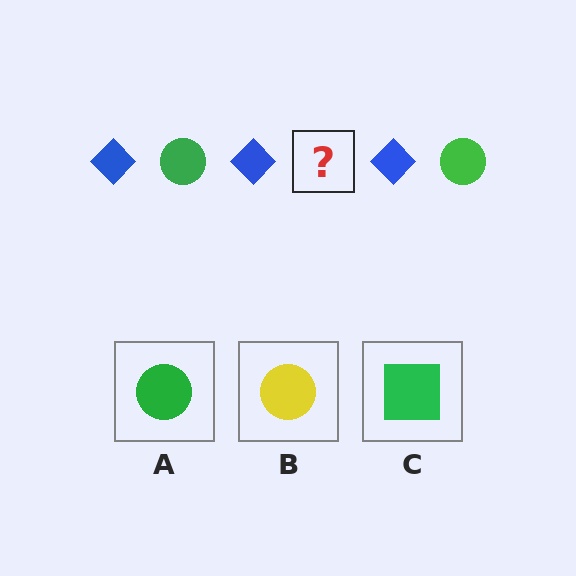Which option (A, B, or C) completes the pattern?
A.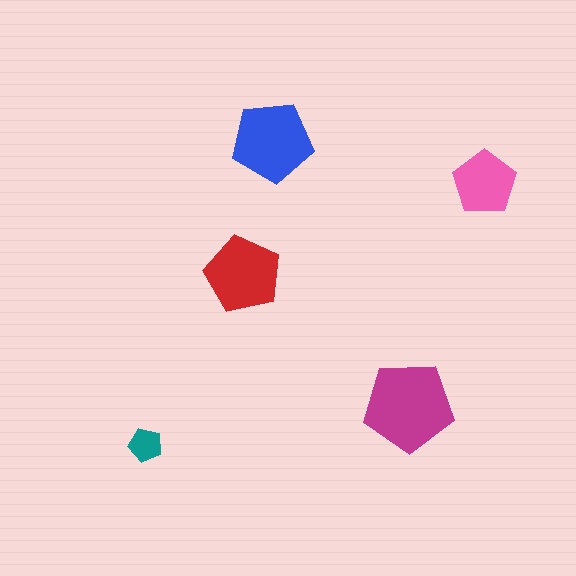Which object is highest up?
The blue pentagon is topmost.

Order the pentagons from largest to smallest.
the magenta one, the blue one, the red one, the pink one, the teal one.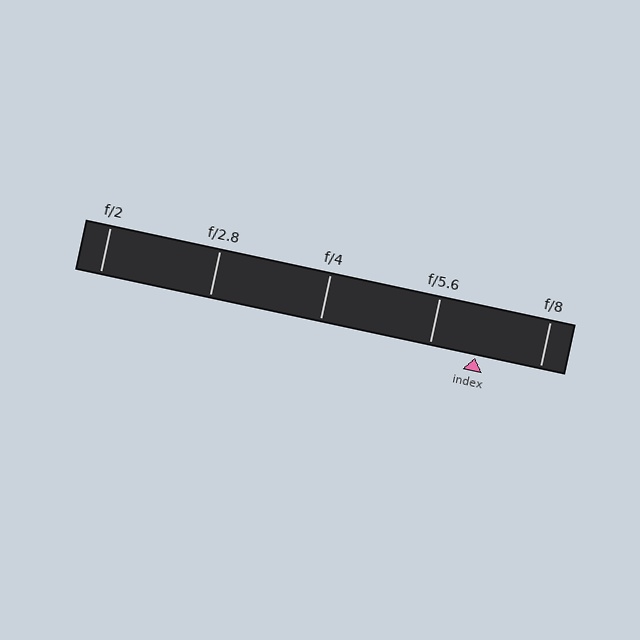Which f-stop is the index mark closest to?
The index mark is closest to f/5.6.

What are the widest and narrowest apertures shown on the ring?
The widest aperture shown is f/2 and the narrowest is f/8.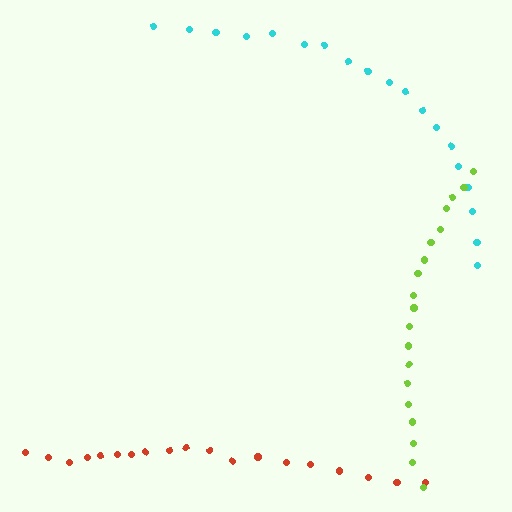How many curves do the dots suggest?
There are 3 distinct paths.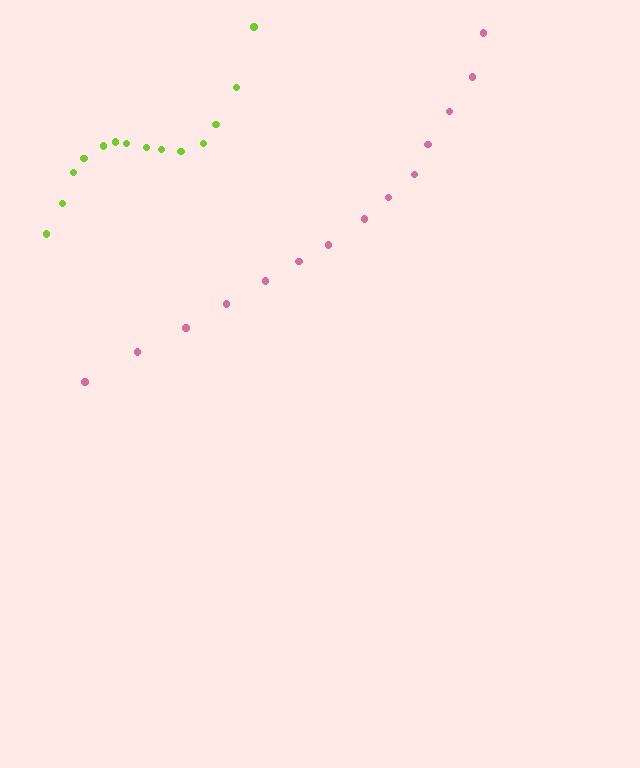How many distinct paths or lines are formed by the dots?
There are 2 distinct paths.